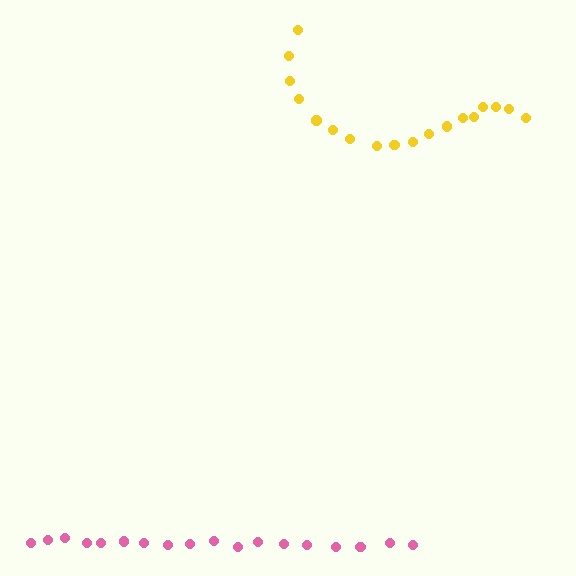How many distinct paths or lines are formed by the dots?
There are 2 distinct paths.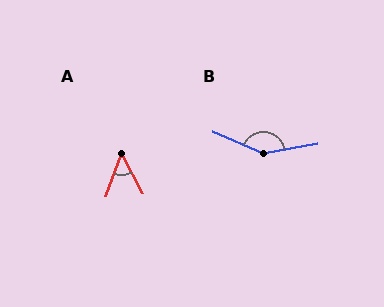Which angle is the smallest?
A, at approximately 48 degrees.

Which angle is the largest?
B, at approximately 146 degrees.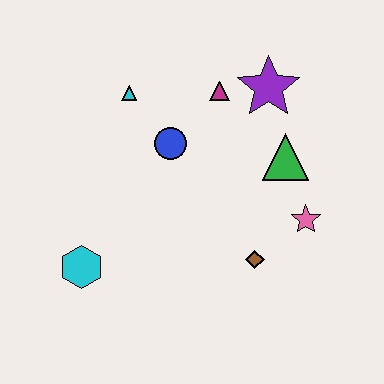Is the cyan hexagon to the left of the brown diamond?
Yes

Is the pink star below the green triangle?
Yes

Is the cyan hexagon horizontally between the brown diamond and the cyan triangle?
No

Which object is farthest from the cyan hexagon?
The purple star is farthest from the cyan hexagon.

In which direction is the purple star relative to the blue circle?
The purple star is to the right of the blue circle.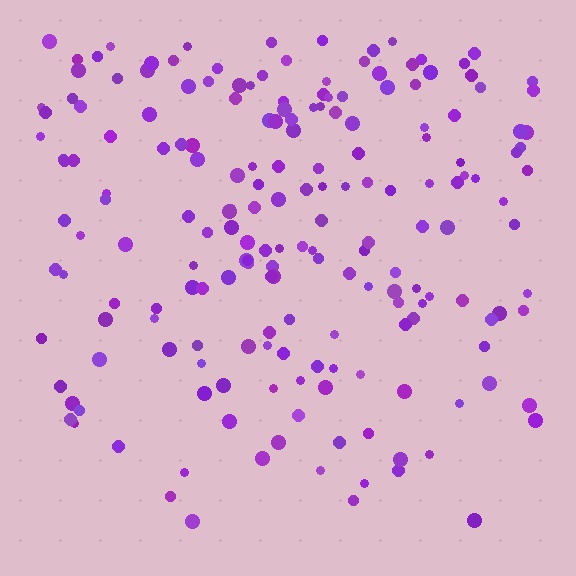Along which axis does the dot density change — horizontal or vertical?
Vertical.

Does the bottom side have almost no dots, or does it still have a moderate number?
Still a moderate number, just noticeably fewer than the top.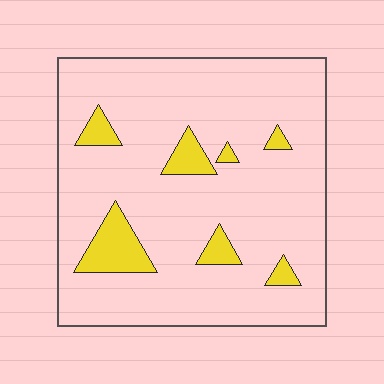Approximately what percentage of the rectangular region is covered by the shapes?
Approximately 10%.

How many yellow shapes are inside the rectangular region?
7.